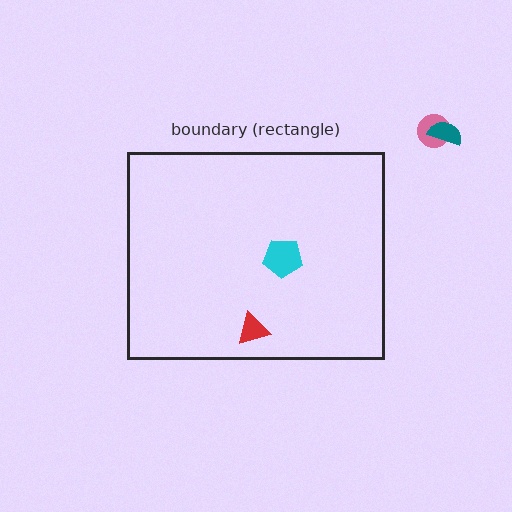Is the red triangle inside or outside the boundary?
Inside.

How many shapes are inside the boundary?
2 inside, 2 outside.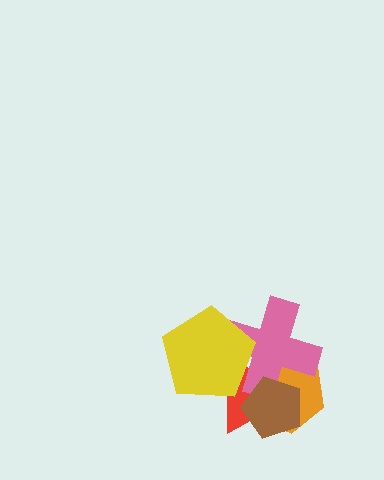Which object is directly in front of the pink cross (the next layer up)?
The yellow pentagon is directly in front of the pink cross.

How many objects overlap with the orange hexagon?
3 objects overlap with the orange hexagon.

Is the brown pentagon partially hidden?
No, no other shape covers it.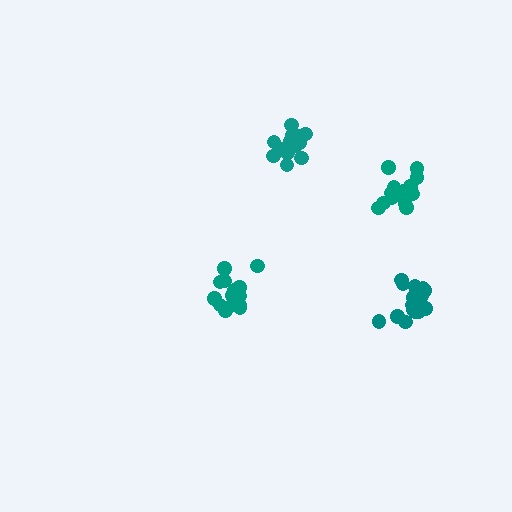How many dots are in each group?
Group 1: 16 dots, Group 2: 16 dots, Group 3: 14 dots, Group 4: 15 dots (61 total).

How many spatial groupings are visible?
There are 4 spatial groupings.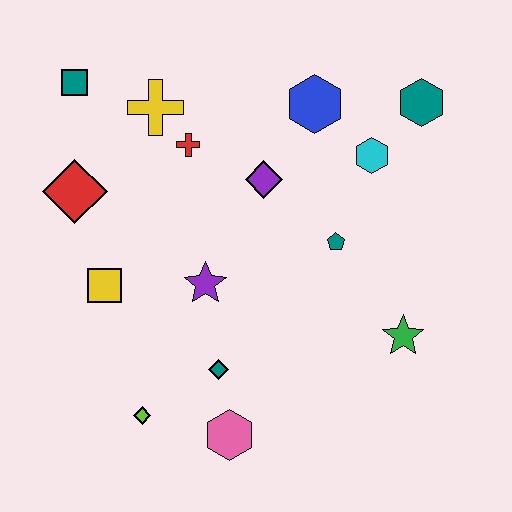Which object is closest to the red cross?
The yellow cross is closest to the red cross.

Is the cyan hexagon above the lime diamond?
Yes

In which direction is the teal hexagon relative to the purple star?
The teal hexagon is to the right of the purple star.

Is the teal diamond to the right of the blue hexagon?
No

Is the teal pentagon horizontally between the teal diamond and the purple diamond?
No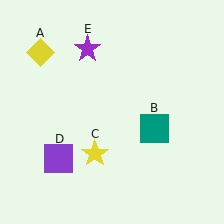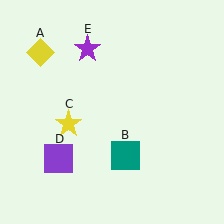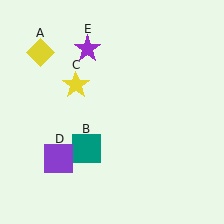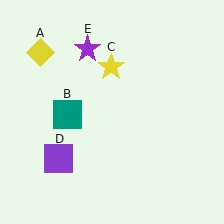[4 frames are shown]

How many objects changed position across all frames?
2 objects changed position: teal square (object B), yellow star (object C).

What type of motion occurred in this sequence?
The teal square (object B), yellow star (object C) rotated clockwise around the center of the scene.